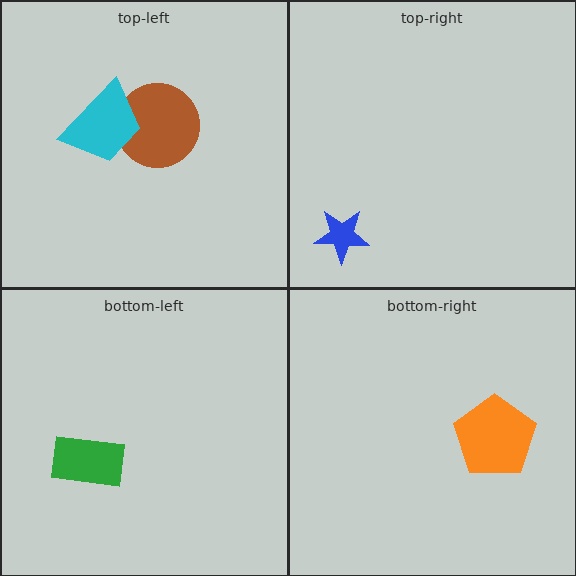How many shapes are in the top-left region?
2.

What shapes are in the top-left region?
The brown circle, the cyan trapezoid.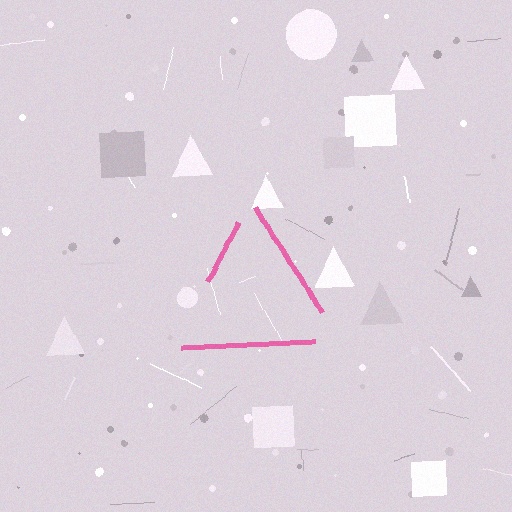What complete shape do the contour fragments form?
The contour fragments form a triangle.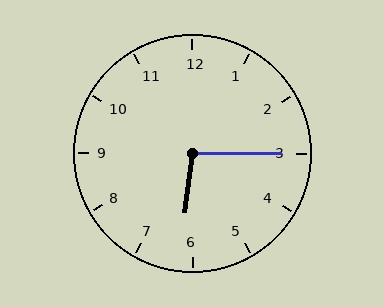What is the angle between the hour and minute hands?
Approximately 98 degrees.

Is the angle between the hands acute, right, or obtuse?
It is obtuse.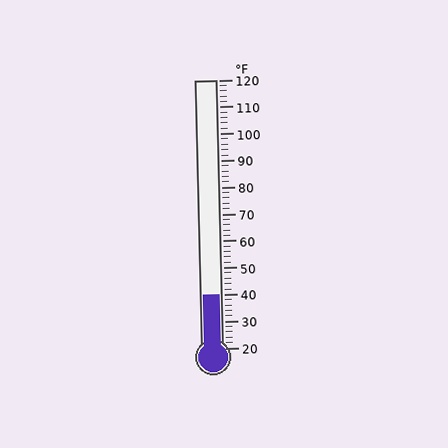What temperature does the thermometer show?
The thermometer shows approximately 40°F.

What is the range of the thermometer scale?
The thermometer scale ranges from 20°F to 120°F.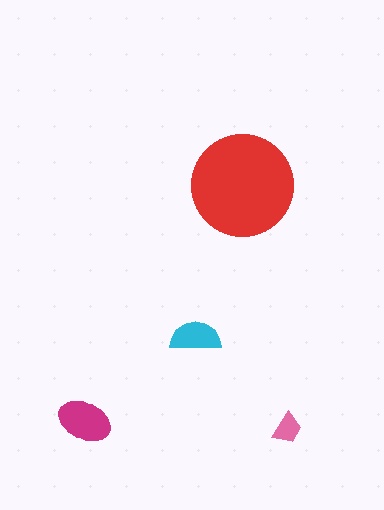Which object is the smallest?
The pink trapezoid.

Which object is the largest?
The red circle.